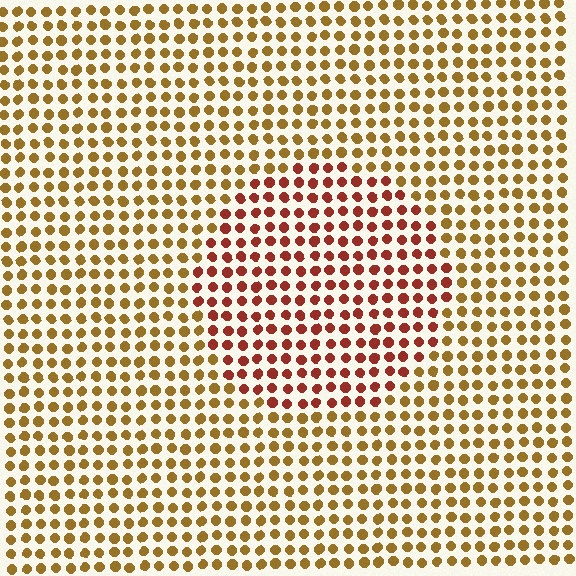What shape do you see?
I see a circle.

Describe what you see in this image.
The image is filled with small brown elements in a uniform arrangement. A circle-shaped region is visible where the elements are tinted to a slightly different hue, forming a subtle color boundary.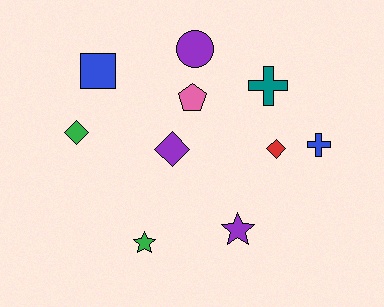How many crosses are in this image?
There are 2 crosses.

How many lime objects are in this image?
There are no lime objects.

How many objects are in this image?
There are 10 objects.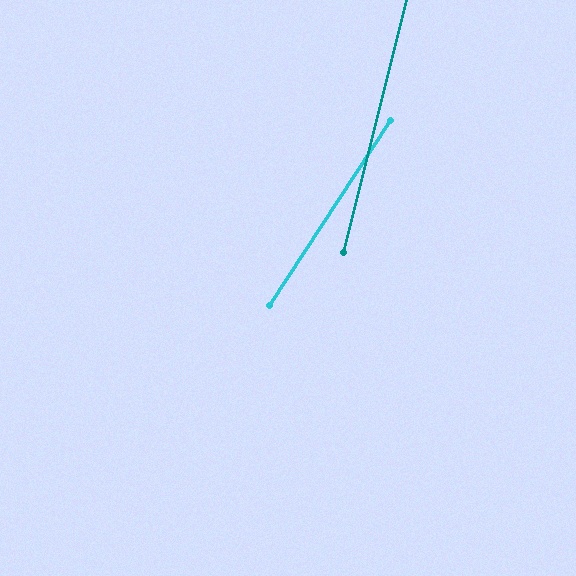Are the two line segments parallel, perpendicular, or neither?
Neither parallel nor perpendicular — they differ by about 19°.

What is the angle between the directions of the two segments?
Approximately 19 degrees.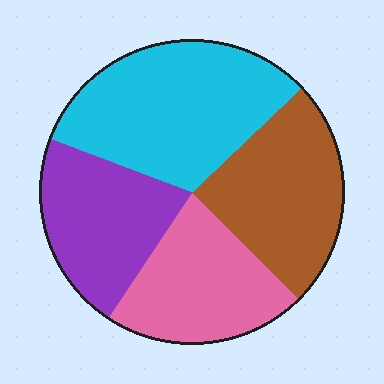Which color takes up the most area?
Cyan, at roughly 30%.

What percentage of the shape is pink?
Pink takes up about one fifth (1/5) of the shape.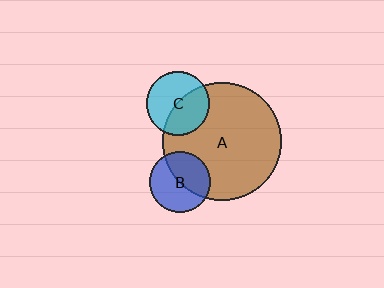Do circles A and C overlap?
Yes.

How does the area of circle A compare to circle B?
Approximately 3.8 times.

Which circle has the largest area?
Circle A (brown).